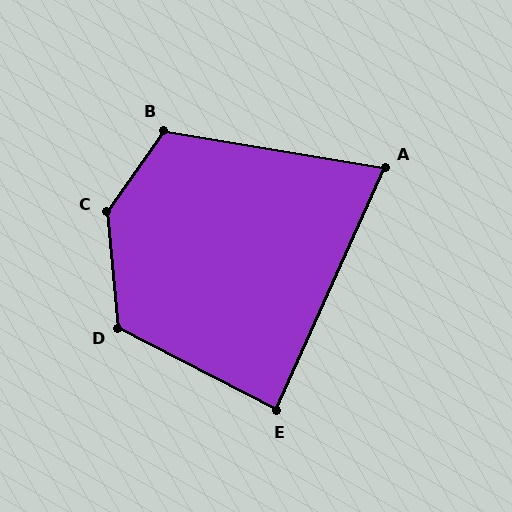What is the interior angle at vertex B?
Approximately 115 degrees (obtuse).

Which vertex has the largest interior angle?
C, at approximately 139 degrees.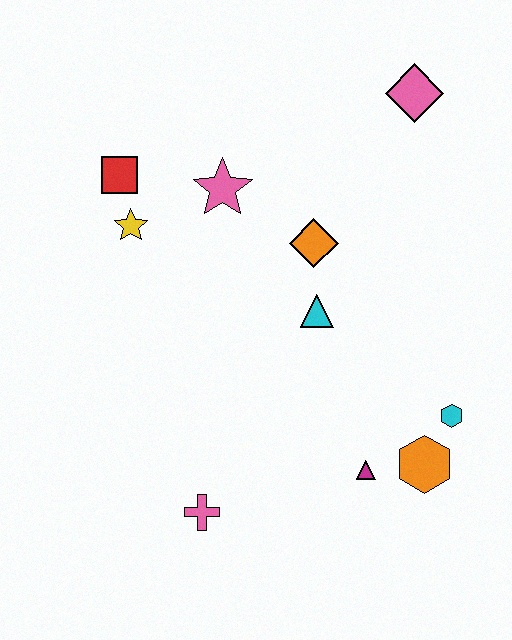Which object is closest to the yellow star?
The red square is closest to the yellow star.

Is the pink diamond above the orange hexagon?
Yes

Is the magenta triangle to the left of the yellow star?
No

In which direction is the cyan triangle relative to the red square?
The cyan triangle is to the right of the red square.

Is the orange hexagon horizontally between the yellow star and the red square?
No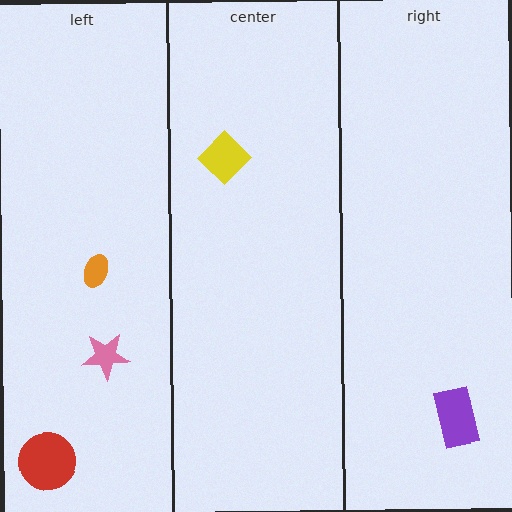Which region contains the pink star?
The left region.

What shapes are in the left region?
The orange ellipse, the red circle, the pink star.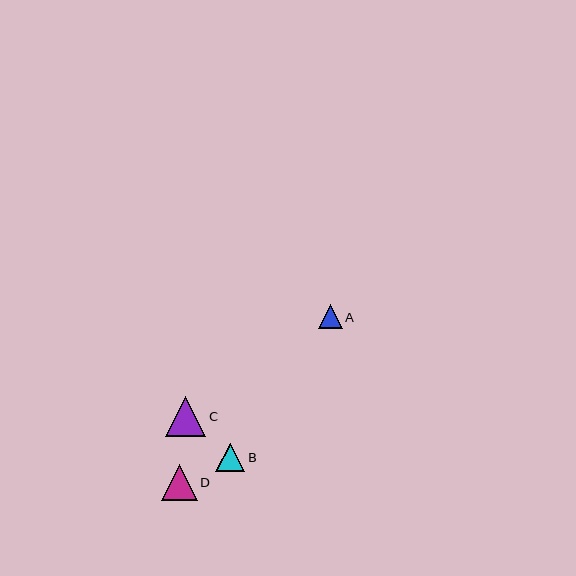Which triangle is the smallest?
Triangle A is the smallest with a size of approximately 24 pixels.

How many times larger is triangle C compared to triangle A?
Triangle C is approximately 1.7 times the size of triangle A.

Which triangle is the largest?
Triangle C is the largest with a size of approximately 40 pixels.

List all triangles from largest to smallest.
From largest to smallest: C, D, B, A.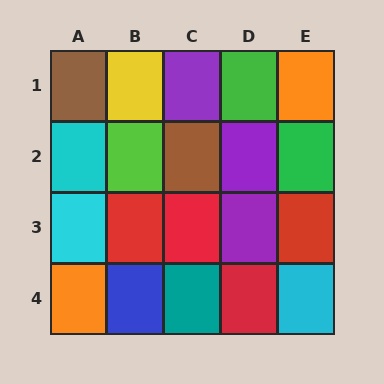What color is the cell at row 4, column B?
Blue.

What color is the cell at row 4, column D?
Red.